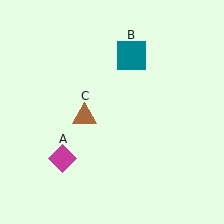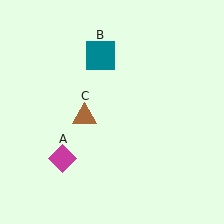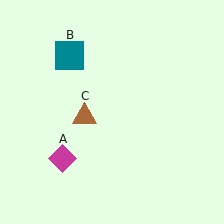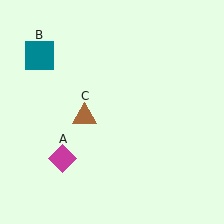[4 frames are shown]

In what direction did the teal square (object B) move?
The teal square (object B) moved left.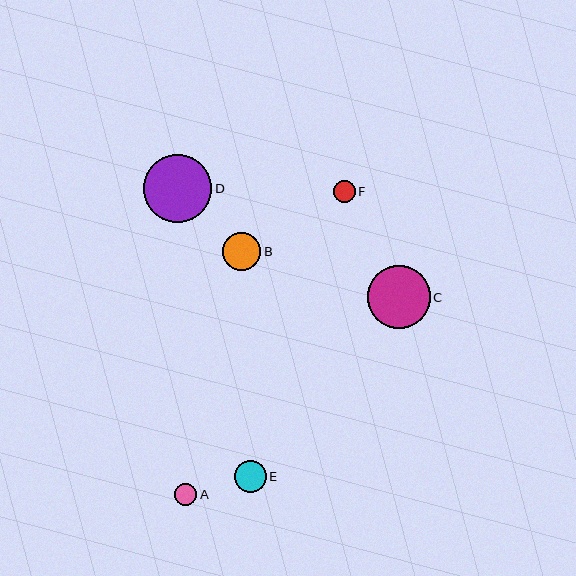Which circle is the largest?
Circle D is the largest with a size of approximately 68 pixels.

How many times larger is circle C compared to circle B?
Circle C is approximately 1.6 times the size of circle B.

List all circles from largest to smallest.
From largest to smallest: D, C, B, E, A, F.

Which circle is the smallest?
Circle F is the smallest with a size of approximately 22 pixels.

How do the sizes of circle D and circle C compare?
Circle D and circle C are approximately the same size.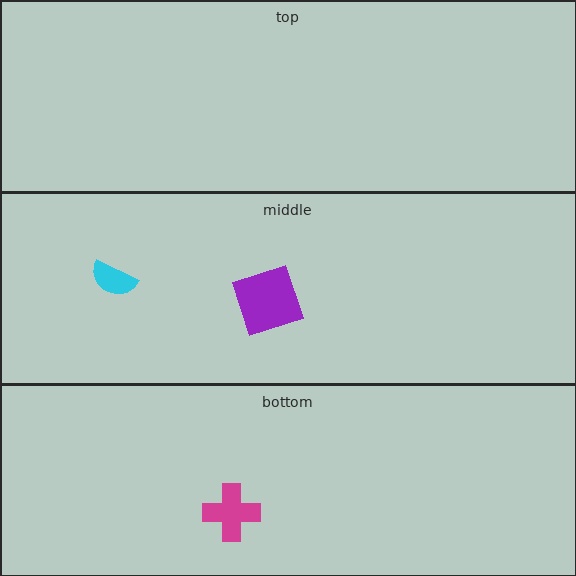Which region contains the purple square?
The middle region.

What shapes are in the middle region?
The cyan semicircle, the purple square.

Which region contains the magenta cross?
The bottom region.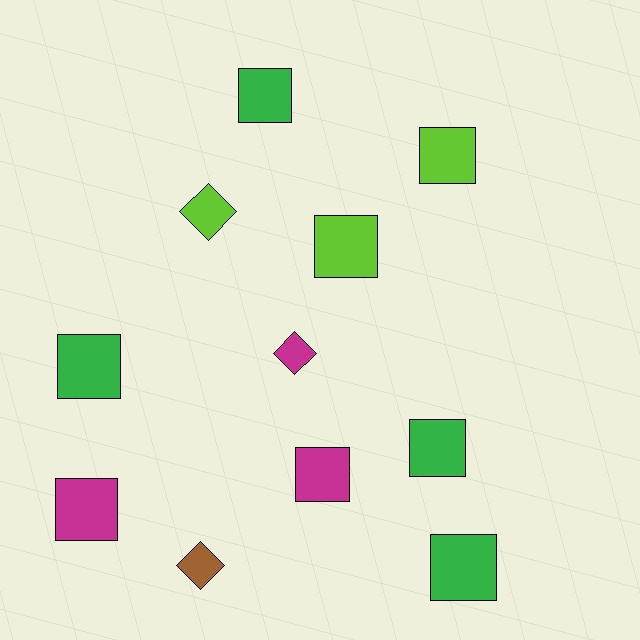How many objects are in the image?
There are 11 objects.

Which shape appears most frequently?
Square, with 8 objects.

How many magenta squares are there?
There are 2 magenta squares.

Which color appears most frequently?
Green, with 4 objects.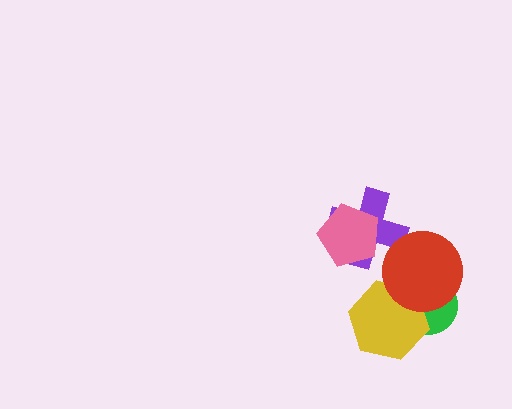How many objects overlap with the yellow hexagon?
2 objects overlap with the yellow hexagon.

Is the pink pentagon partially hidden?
No, no other shape covers it.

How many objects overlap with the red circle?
3 objects overlap with the red circle.